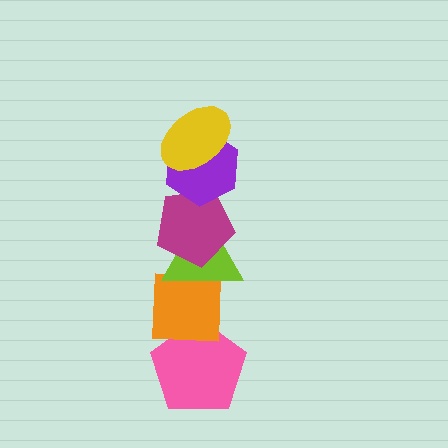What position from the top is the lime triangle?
The lime triangle is 4th from the top.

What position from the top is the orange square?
The orange square is 5th from the top.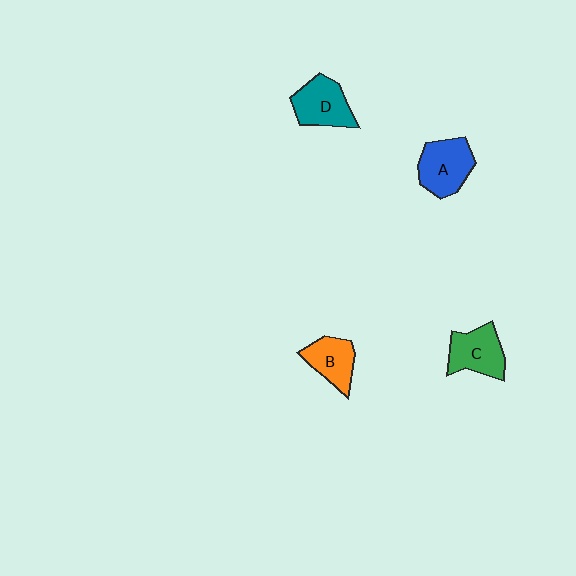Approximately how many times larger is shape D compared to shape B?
Approximately 1.2 times.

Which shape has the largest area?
Shape A (blue).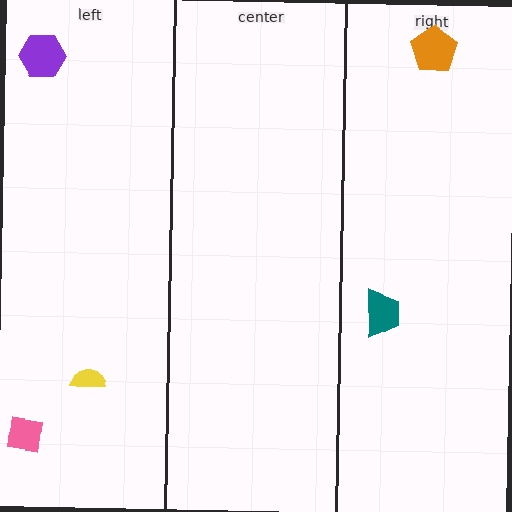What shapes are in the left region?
The purple hexagon, the yellow semicircle, the pink square.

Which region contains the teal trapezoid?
The right region.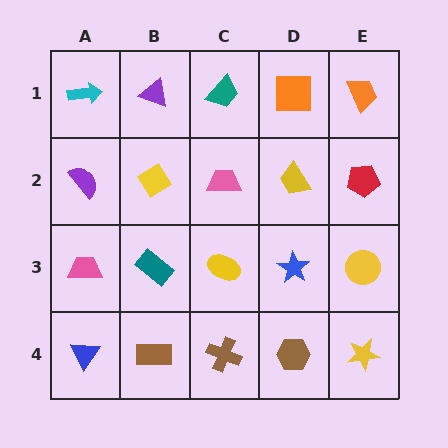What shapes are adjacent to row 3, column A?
A purple semicircle (row 2, column A), a blue triangle (row 4, column A), a teal rectangle (row 3, column B).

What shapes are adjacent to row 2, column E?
An orange trapezoid (row 1, column E), a yellow circle (row 3, column E), a yellow trapezoid (row 2, column D).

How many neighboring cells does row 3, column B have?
4.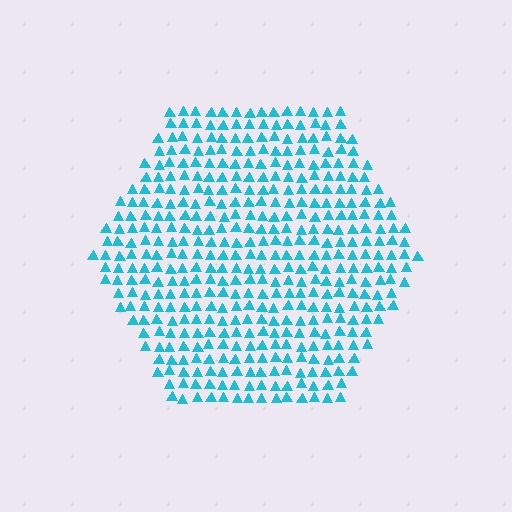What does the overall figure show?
The overall figure shows a hexagon.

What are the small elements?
The small elements are triangles.